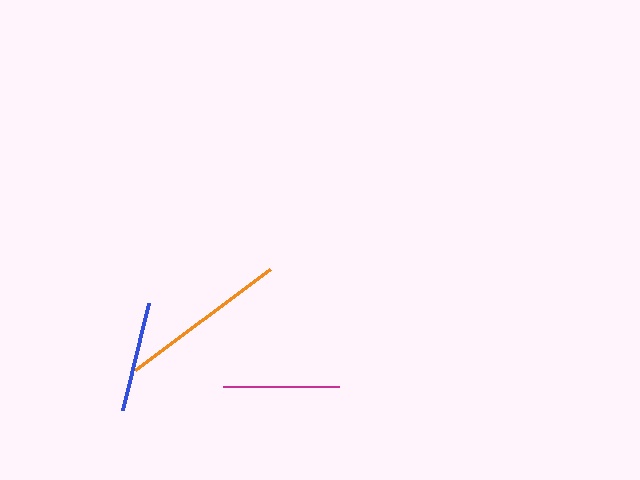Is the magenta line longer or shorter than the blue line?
The magenta line is longer than the blue line.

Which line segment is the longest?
The orange line is the longest at approximately 169 pixels.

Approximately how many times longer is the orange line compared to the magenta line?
The orange line is approximately 1.5 times the length of the magenta line.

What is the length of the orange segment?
The orange segment is approximately 169 pixels long.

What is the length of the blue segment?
The blue segment is approximately 110 pixels long.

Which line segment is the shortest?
The blue line is the shortest at approximately 110 pixels.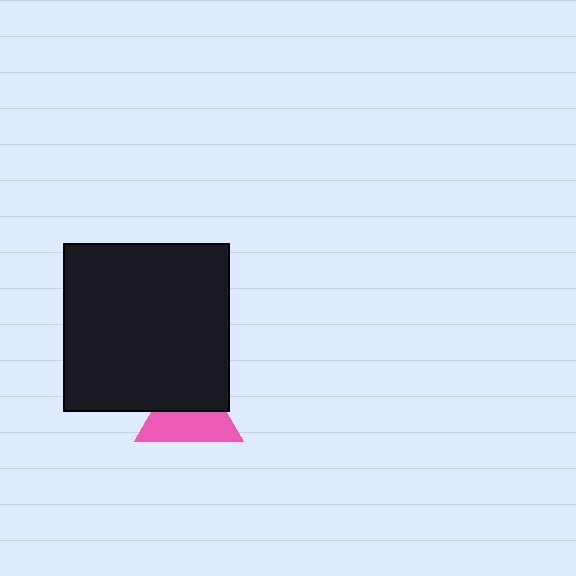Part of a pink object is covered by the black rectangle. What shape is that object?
It is a triangle.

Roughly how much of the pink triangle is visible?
About half of it is visible (roughly 53%).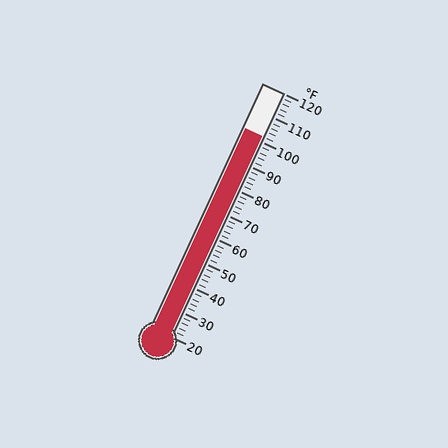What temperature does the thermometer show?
The thermometer shows approximately 102°F.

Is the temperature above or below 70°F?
The temperature is above 70°F.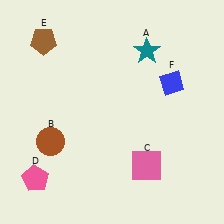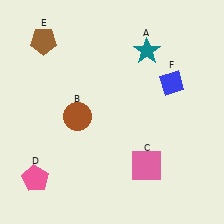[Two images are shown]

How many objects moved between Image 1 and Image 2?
1 object moved between the two images.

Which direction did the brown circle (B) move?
The brown circle (B) moved right.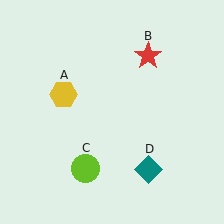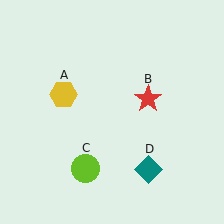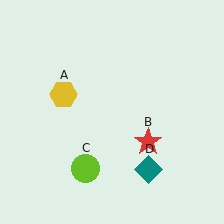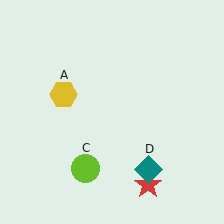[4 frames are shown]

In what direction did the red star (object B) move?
The red star (object B) moved down.